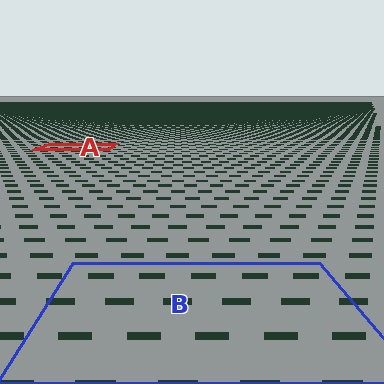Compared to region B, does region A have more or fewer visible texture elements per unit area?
Region A has more texture elements per unit area — they are packed more densely because it is farther away.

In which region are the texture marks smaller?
The texture marks are smaller in region A, because it is farther away.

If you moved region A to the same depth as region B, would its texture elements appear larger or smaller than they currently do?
They would appear larger. At a closer depth, the same texture elements are projected at a bigger on-screen size.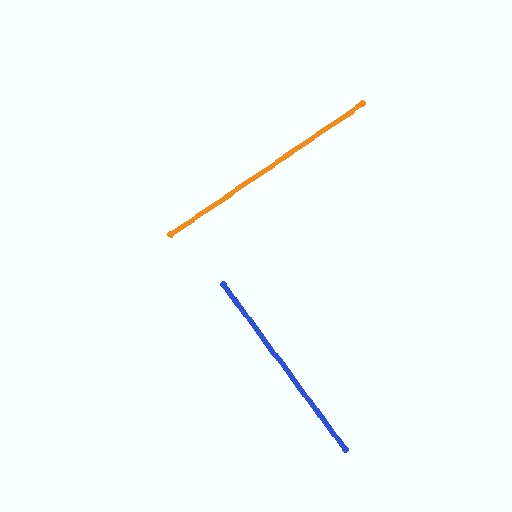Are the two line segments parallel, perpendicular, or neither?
Perpendicular — they meet at approximately 88°.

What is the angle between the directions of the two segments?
Approximately 88 degrees.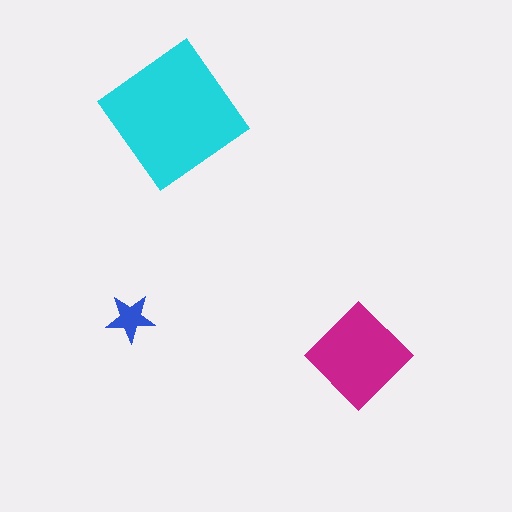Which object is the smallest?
The blue star.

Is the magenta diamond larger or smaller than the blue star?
Larger.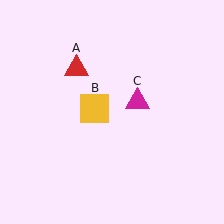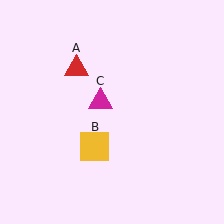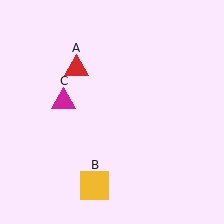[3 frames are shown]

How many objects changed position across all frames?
2 objects changed position: yellow square (object B), magenta triangle (object C).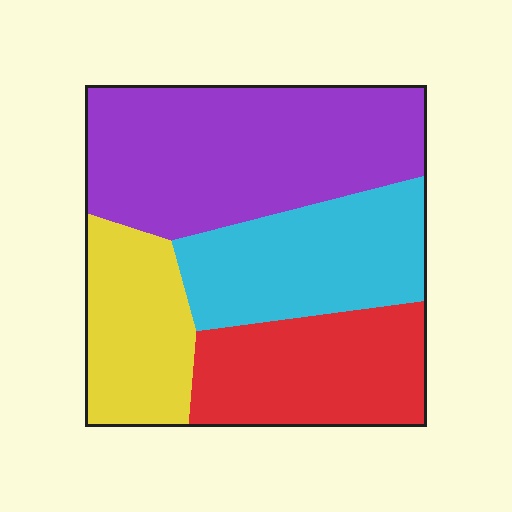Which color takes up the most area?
Purple, at roughly 35%.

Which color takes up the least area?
Yellow, at roughly 15%.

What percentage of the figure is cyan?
Cyan covers around 25% of the figure.